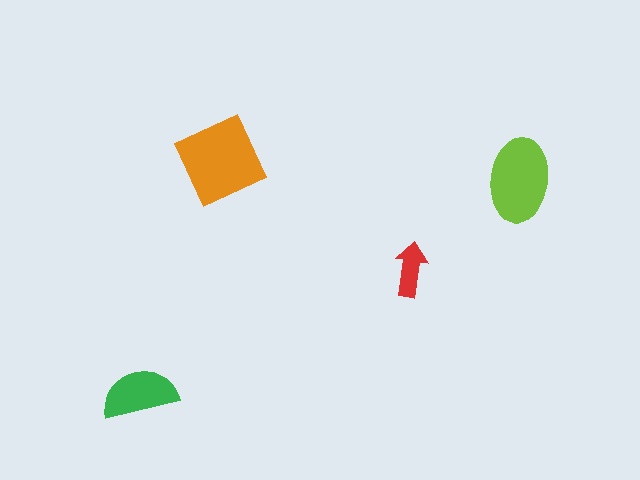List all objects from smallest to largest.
The red arrow, the green semicircle, the lime ellipse, the orange diamond.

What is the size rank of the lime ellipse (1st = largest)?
2nd.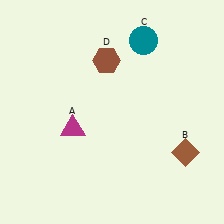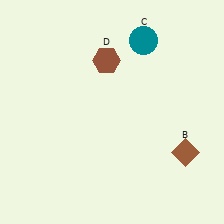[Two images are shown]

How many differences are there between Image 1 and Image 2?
There is 1 difference between the two images.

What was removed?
The magenta triangle (A) was removed in Image 2.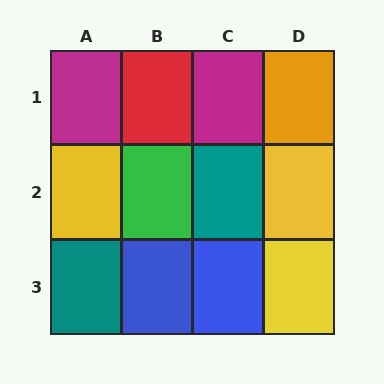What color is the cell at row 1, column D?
Orange.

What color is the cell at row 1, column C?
Magenta.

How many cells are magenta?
2 cells are magenta.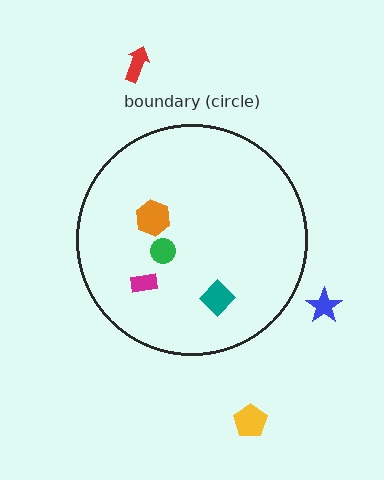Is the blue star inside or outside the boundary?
Outside.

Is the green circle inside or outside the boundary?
Inside.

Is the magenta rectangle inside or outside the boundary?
Inside.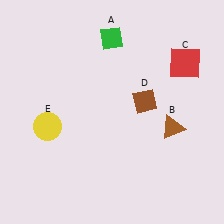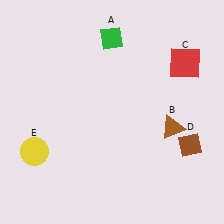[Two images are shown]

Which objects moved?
The objects that moved are: the brown diamond (D), the yellow circle (E).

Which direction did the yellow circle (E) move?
The yellow circle (E) moved down.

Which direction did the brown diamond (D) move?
The brown diamond (D) moved right.